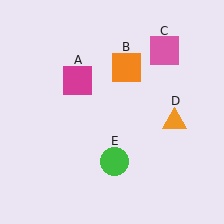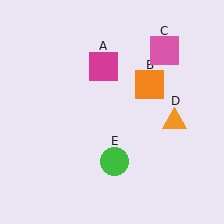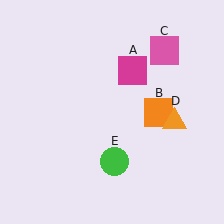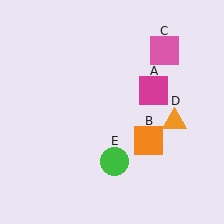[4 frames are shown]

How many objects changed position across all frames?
2 objects changed position: magenta square (object A), orange square (object B).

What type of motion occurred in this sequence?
The magenta square (object A), orange square (object B) rotated clockwise around the center of the scene.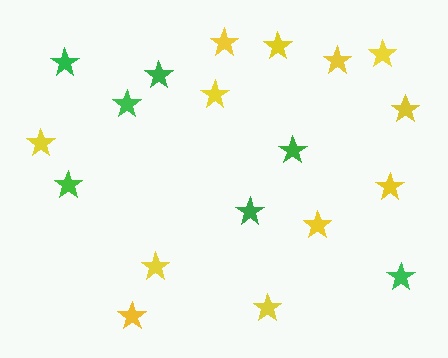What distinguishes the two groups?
There are 2 groups: one group of yellow stars (12) and one group of green stars (7).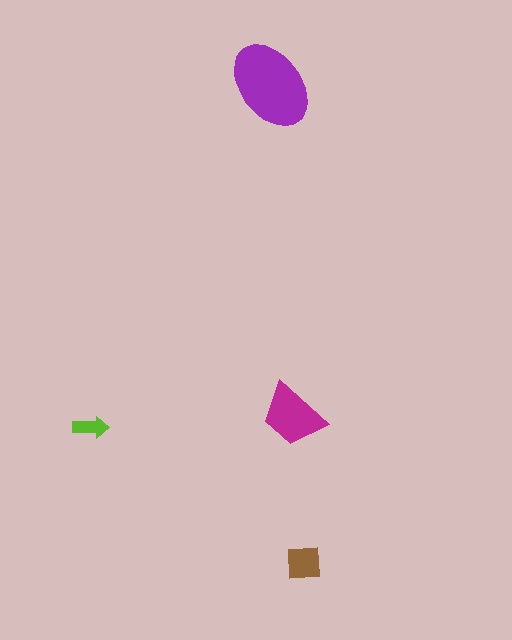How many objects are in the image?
There are 4 objects in the image.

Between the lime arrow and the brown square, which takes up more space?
The brown square.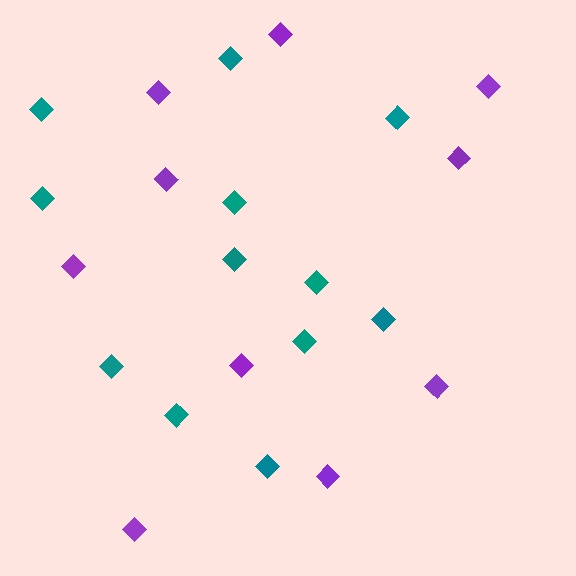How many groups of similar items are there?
There are 2 groups: one group of teal diamonds (12) and one group of purple diamonds (10).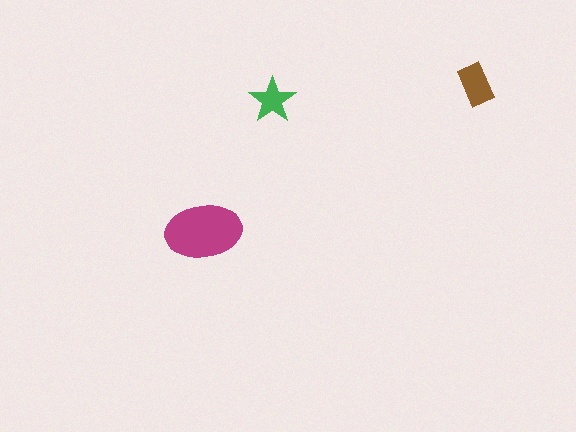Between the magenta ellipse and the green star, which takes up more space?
The magenta ellipse.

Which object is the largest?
The magenta ellipse.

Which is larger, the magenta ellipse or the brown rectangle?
The magenta ellipse.